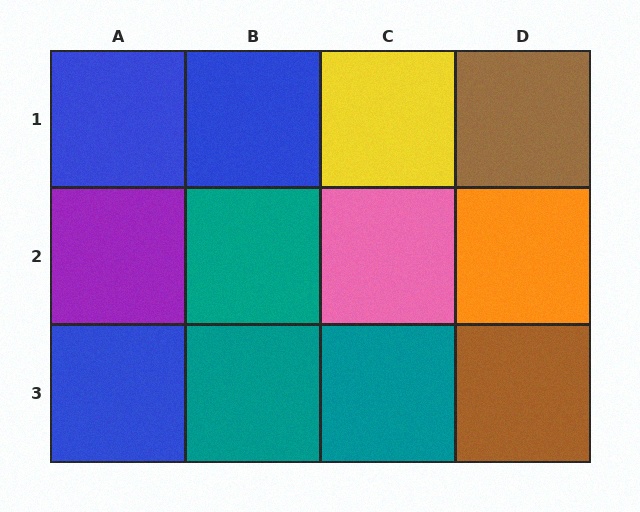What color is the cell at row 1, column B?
Blue.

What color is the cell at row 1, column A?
Blue.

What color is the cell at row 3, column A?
Blue.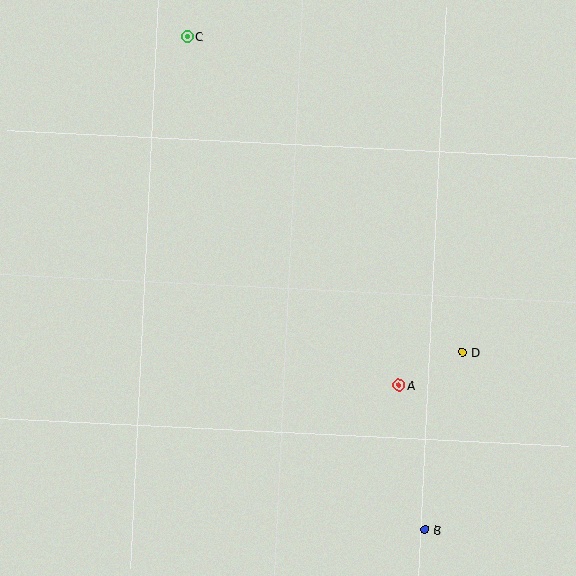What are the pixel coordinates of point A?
Point A is at (399, 385).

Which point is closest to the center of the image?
Point A at (399, 385) is closest to the center.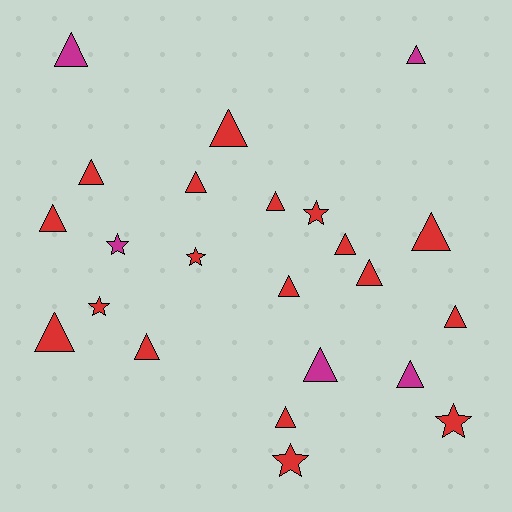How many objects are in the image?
There are 23 objects.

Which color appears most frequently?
Red, with 18 objects.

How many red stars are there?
There are 5 red stars.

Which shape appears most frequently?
Triangle, with 17 objects.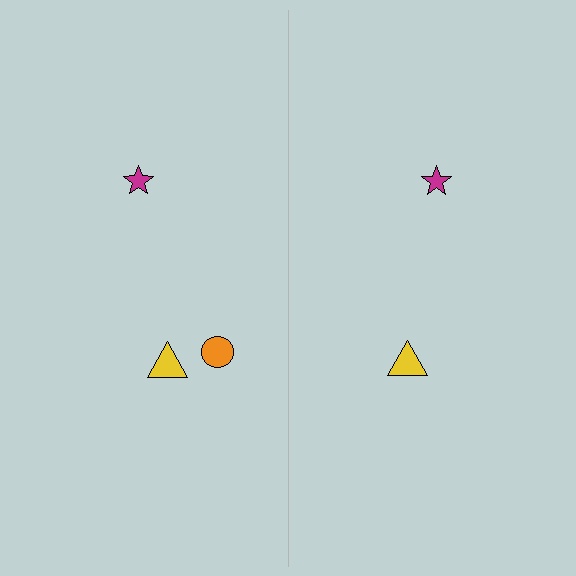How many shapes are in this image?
There are 5 shapes in this image.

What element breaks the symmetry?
A orange circle is missing from the right side.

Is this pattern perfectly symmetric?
No, the pattern is not perfectly symmetric. A orange circle is missing from the right side.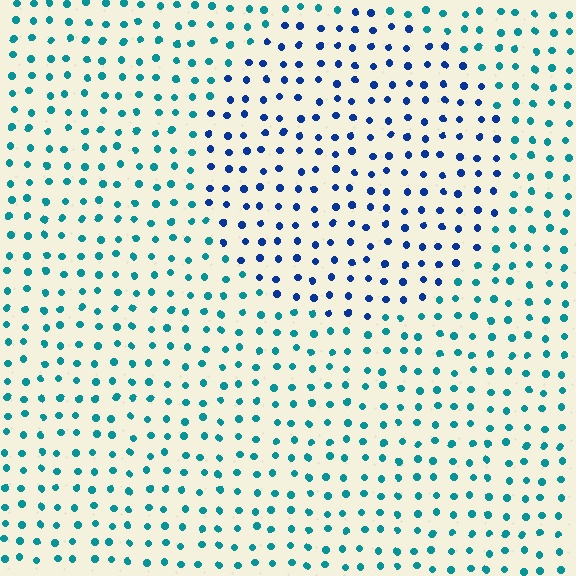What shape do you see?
I see a circle.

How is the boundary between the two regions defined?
The boundary is defined purely by a slight shift in hue (about 40 degrees). Spacing, size, and orientation are identical on both sides.